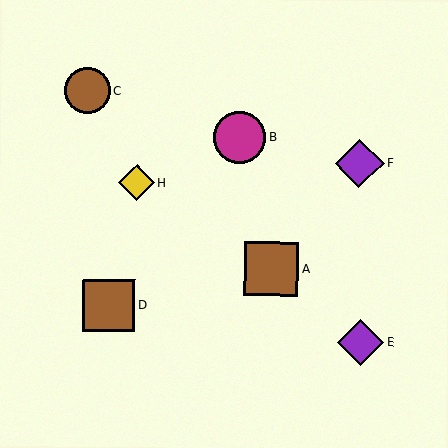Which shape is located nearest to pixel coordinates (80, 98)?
The brown circle (labeled C) at (88, 91) is nearest to that location.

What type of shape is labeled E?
Shape E is a purple diamond.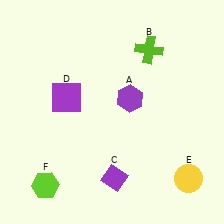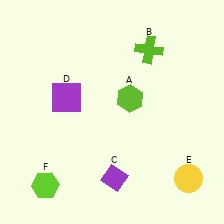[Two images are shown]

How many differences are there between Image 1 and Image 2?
There is 1 difference between the two images.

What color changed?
The hexagon (A) changed from purple in Image 1 to lime in Image 2.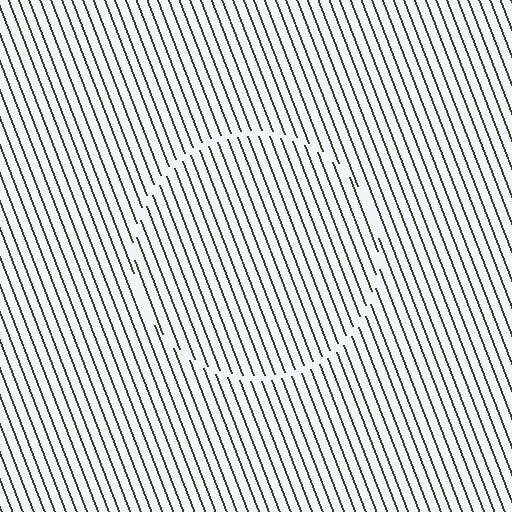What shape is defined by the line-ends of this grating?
An illusory circle. The interior of the shape contains the same grating, shifted by half a period — the contour is defined by the phase discontinuity where line-ends from the inner and outer gratings abut.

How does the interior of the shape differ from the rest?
The interior of the shape contains the same grating, shifted by half a period — the contour is defined by the phase discontinuity where line-ends from the inner and outer gratings abut.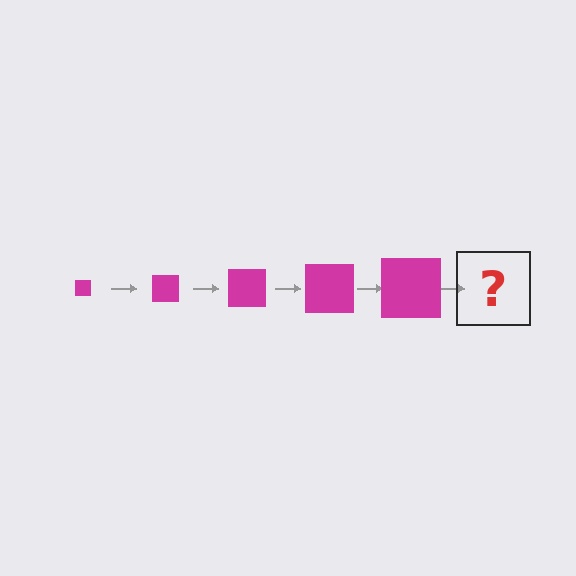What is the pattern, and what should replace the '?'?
The pattern is that the square gets progressively larger each step. The '?' should be a magenta square, larger than the previous one.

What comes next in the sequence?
The next element should be a magenta square, larger than the previous one.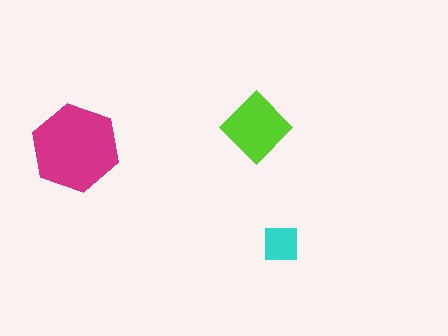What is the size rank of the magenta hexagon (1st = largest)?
1st.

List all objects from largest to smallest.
The magenta hexagon, the lime diamond, the cyan square.